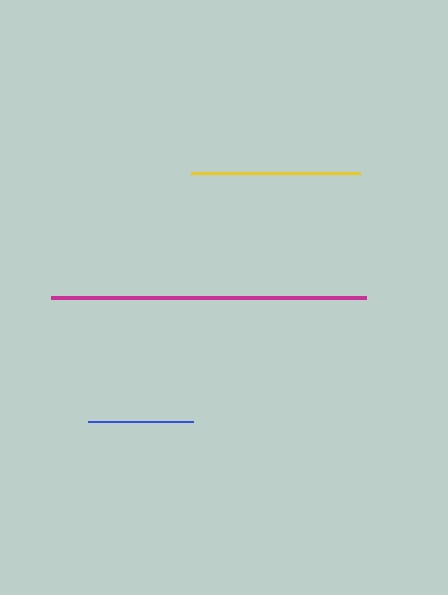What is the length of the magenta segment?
The magenta segment is approximately 315 pixels long.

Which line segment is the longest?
The magenta line is the longest at approximately 315 pixels.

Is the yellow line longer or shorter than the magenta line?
The magenta line is longer than the yellow line.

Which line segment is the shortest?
The blue line is the shortest at approximately 105 pixels.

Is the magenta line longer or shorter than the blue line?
The magenta line is longer than the blue line.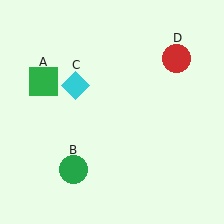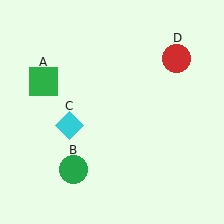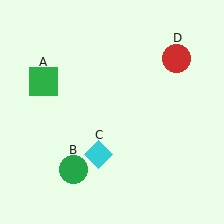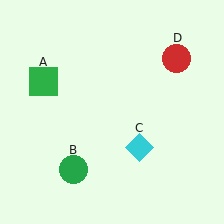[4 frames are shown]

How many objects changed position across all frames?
1 object changed position: cyan diamond (object C).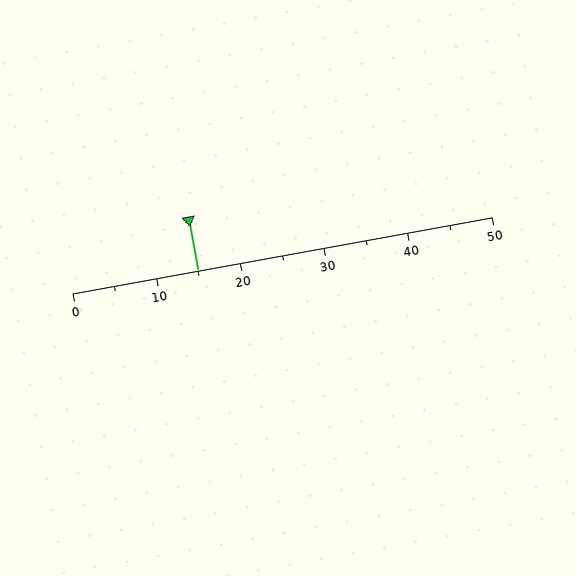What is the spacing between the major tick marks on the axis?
The major ticks are spaced 10 apart.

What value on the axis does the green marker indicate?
The marker indicates approximately 15.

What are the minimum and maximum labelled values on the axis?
The axis runs from 0 to 50.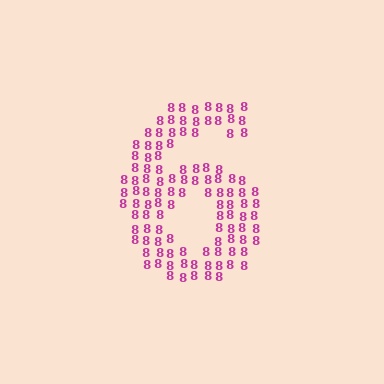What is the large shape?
The large shape is the digit 6.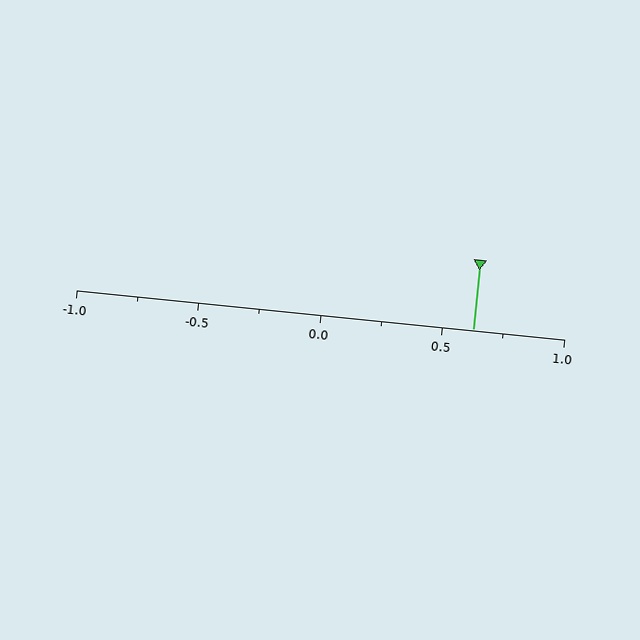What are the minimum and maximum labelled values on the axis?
The axis runs from -1.0 to 1.0.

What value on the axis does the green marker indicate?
The marker indicates approximately 0.62.